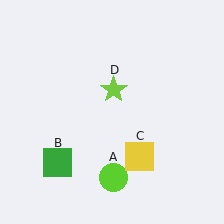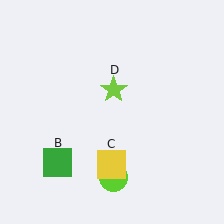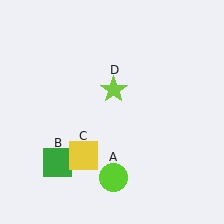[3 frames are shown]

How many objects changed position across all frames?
1 object changed position: yellow square (object C).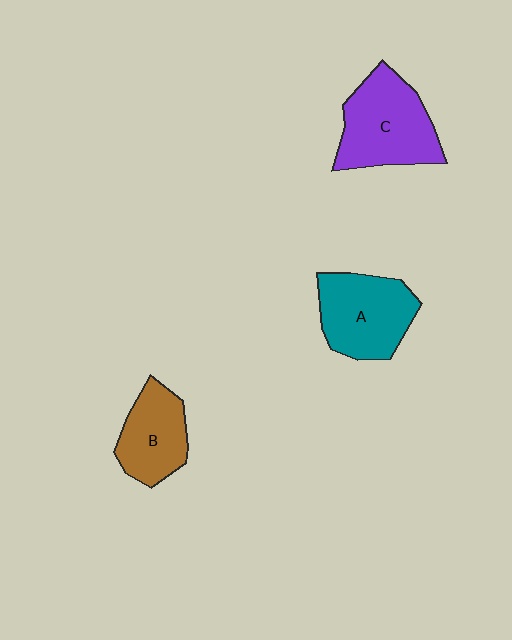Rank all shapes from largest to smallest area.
From largest to smallest: C (purple), A (teal), B (brown).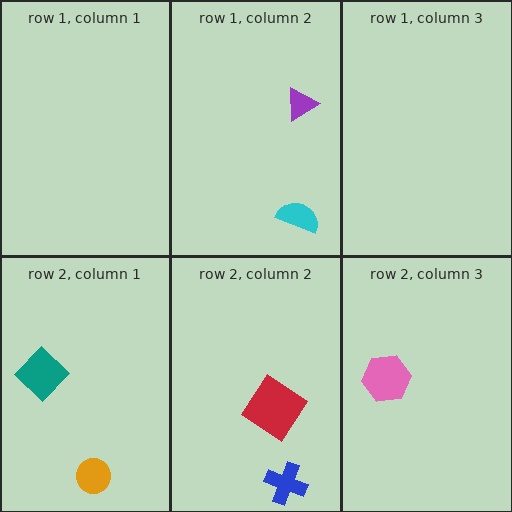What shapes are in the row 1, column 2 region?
The cyan semicircle, the purple triangle.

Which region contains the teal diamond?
The row 2, column 1 region.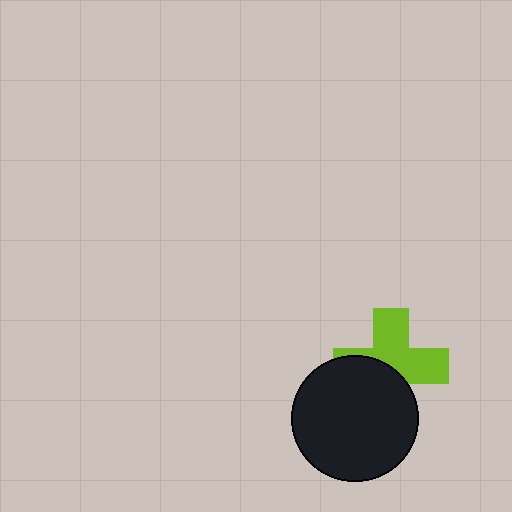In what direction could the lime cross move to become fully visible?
The lime cross could move up. That would shift it out from behind the black circle entirely.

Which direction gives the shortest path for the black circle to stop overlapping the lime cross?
Moving down gives the shortest separation.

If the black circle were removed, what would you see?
You would see the complete lime cross.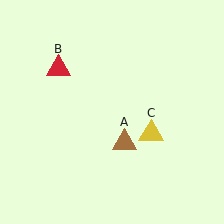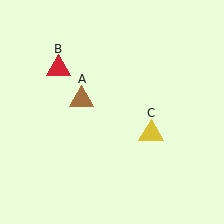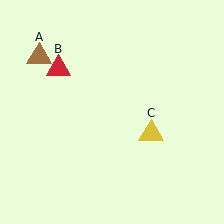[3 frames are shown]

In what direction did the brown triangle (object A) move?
The brown triangle (object A) moved up and to the left.